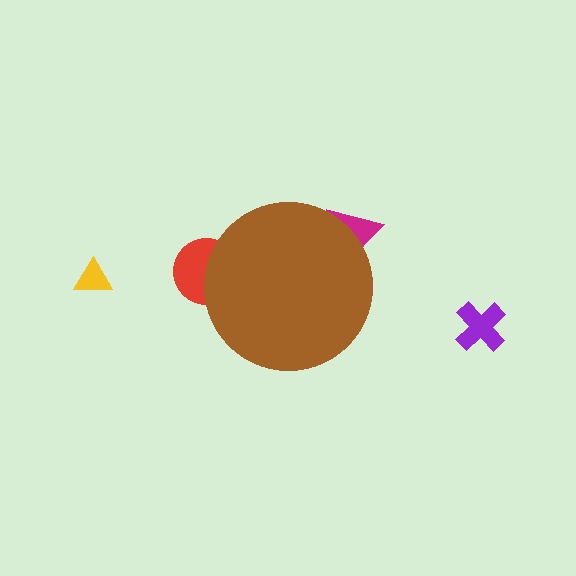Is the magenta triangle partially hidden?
Yes, the magenta triangle is partially hidden behind the brown circle.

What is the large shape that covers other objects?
A brown circle.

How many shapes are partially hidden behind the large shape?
3 shapes are partially hidden.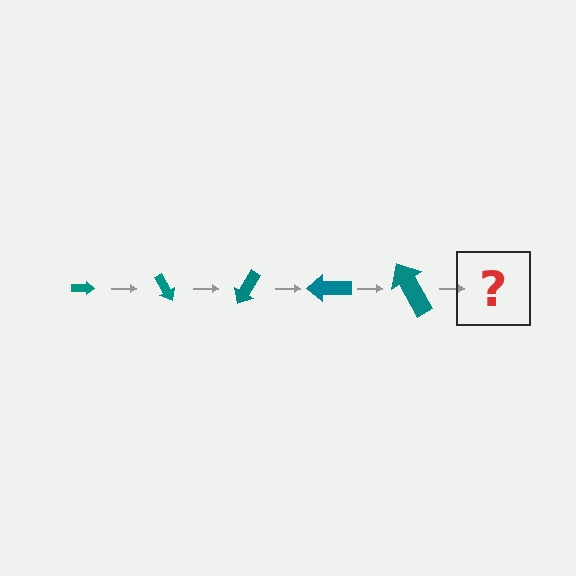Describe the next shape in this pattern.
It should be an arrow, larger than the previous one and rotated 300 degrees from the start.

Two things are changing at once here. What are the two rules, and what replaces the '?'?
The two rules are that the arrow grows larger each step and it rotates 60 degrees each step. The '?' should be an arrow, larger than the previous one and rotated 300 degrees from the start.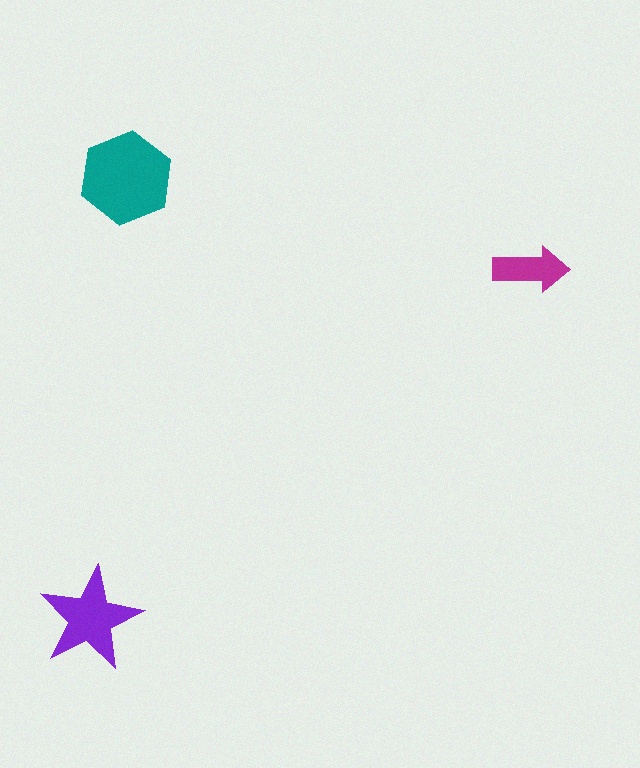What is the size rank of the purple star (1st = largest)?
2nd.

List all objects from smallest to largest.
The magenta arrow, the purple star, the teal hexagon.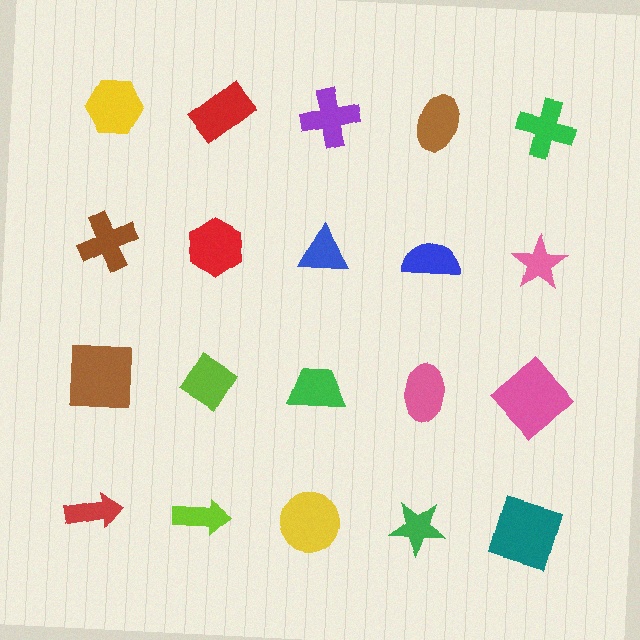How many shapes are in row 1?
5 shapes.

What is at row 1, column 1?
A yellow hexagon.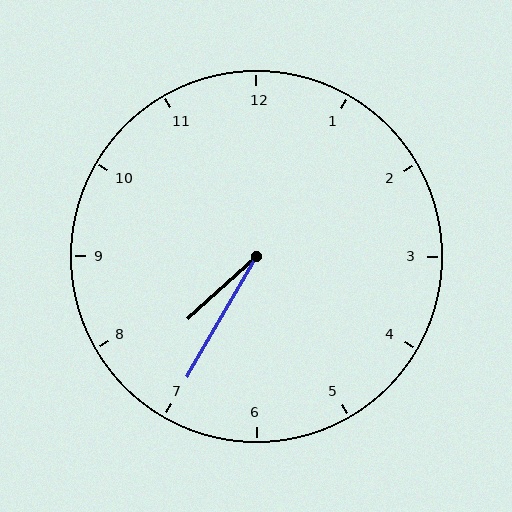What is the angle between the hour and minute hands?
Approximately 18 degrees.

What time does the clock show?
7:35.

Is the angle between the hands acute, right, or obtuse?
It is acute.